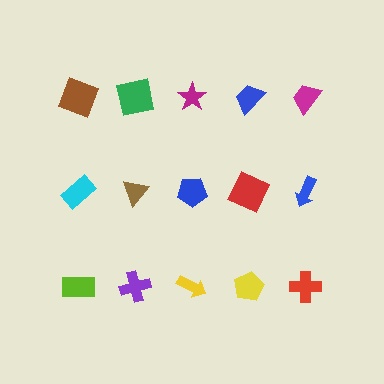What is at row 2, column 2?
A brown triangle.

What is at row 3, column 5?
A red cross.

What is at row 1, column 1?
A brown square.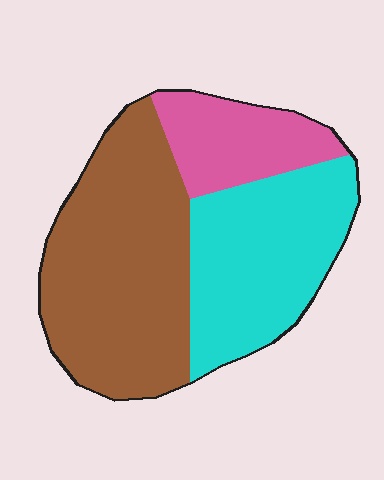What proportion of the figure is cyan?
Cyan takes up between a quarter and a half of the figure.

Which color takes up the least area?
Pink, at roughly 20%.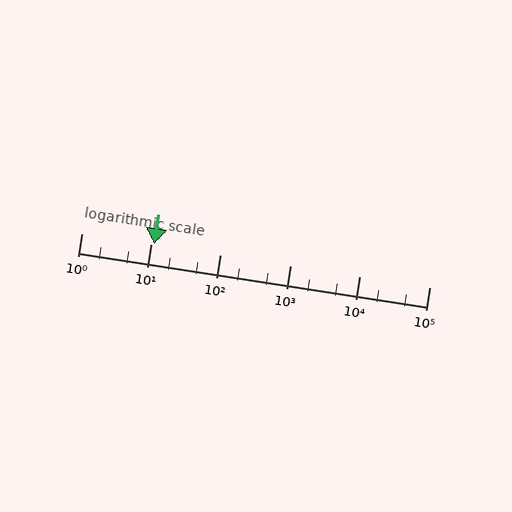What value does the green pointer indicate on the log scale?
The pointer indicates approximately 11.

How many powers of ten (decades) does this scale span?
The scale spans 5 decades, from 1 to 100000.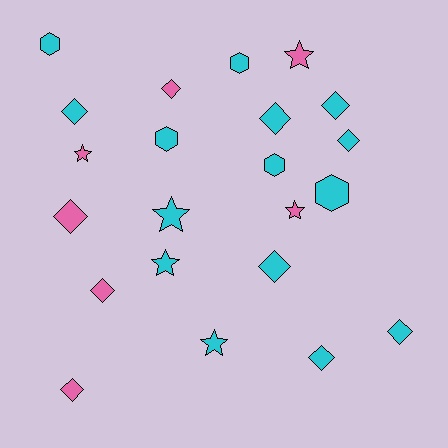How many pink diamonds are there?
There are 4 pink diamonds.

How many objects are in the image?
There are 22 objects.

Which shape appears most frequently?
Diamond, with 11 objects.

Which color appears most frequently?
Cyan, with 15 objects.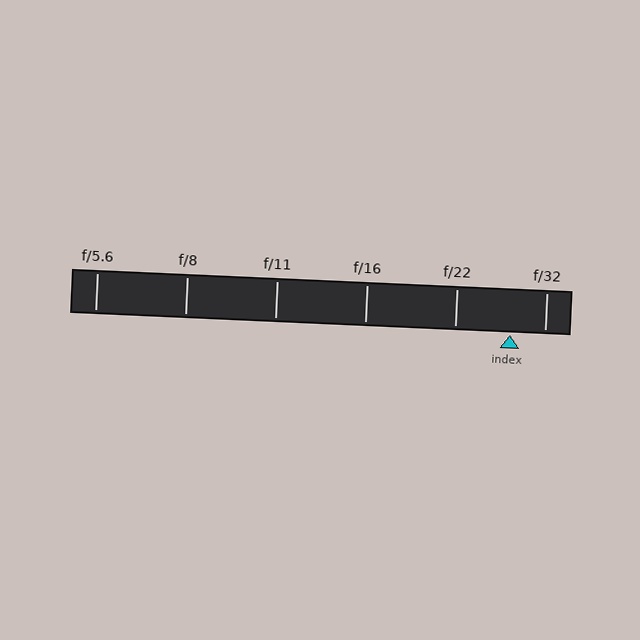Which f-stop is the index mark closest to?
The index mark is closest to f/32.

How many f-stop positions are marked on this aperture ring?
There are 6 f-stop positions marked.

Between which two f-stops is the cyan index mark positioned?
The index mark is between f/22 and f/32.